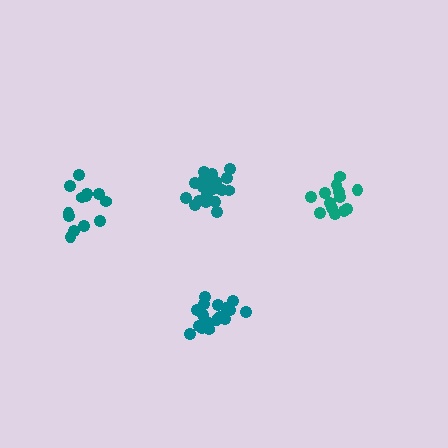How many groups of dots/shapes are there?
There are 4 groups.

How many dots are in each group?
Group 1: 18 dots, Group 2: 13 dots, Group 3: 13 dots, Group 4: 19 dots (63 total).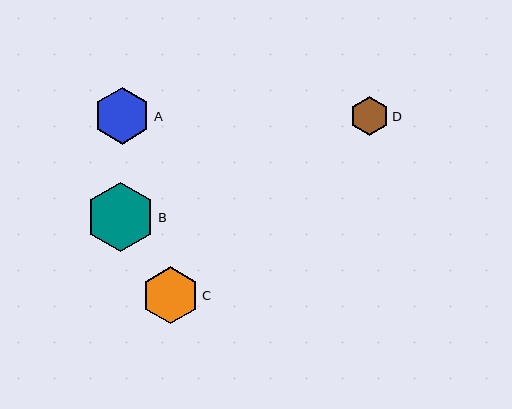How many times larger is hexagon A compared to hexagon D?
Hexagon A is approximately 1.5 times the size of hexagon D.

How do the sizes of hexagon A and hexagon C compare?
Hexagon A and hexagon C are approximately the same size.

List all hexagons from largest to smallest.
From largest to smallest: B, A, C, D.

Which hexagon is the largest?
Hexagon B is the largest with a size of approximately 69 pixels.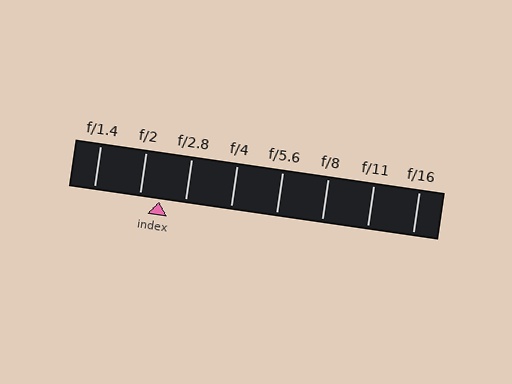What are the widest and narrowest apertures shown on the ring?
The widest aperture shown is f/1.4 and the narrowest is f/16.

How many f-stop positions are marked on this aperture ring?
There are 8 f-stop positions marked.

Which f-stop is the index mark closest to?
The index mark is closest to f/2.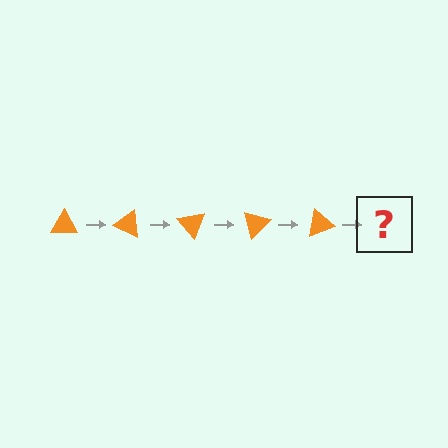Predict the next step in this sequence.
The next step is an orange triangle rotated 125 degrees.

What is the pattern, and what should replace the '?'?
The pattern is that the triangle rotates 25 degrees each step. The '?' should be an orange triangle rotated 125 degrees.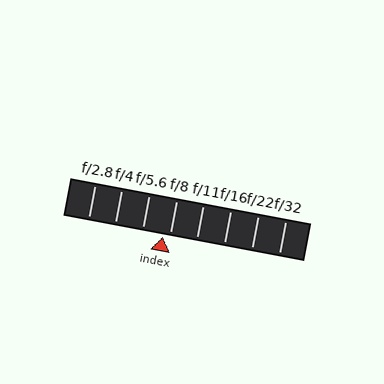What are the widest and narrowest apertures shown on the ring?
The widest aperture shown is f/2.8 and the narrowest is f/32.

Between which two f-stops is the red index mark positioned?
The index mark is between f/5.6 and f/8.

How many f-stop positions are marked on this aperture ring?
There are 8 f-stop positions marked.